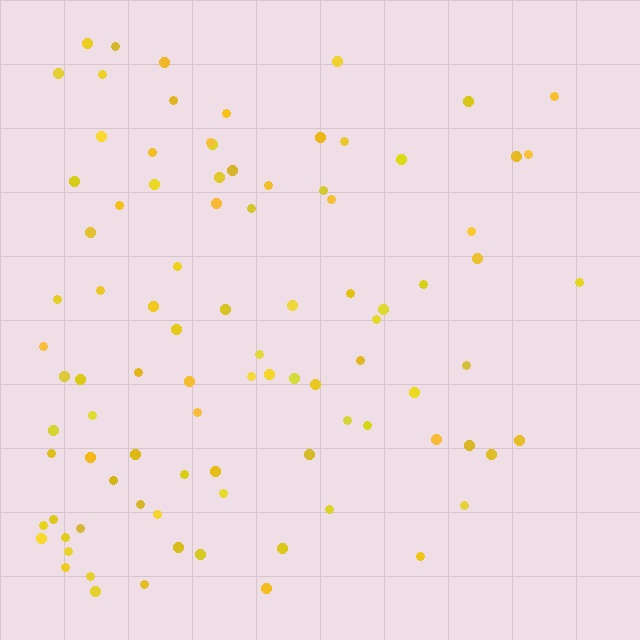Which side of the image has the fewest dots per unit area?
The right.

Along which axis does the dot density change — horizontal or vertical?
Horizontal.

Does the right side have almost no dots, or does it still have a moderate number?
Still a moderate number, just noticeably fewer than the left.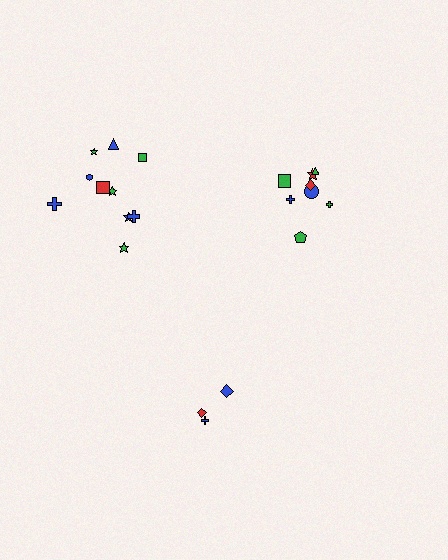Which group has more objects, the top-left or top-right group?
The top-left group.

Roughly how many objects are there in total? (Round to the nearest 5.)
Roughly 20 objects in total.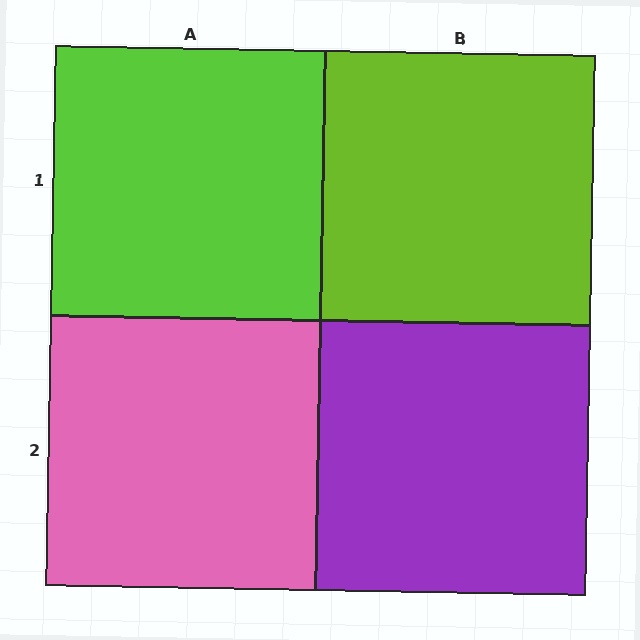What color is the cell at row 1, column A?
Lime.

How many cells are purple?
1 cell is purple.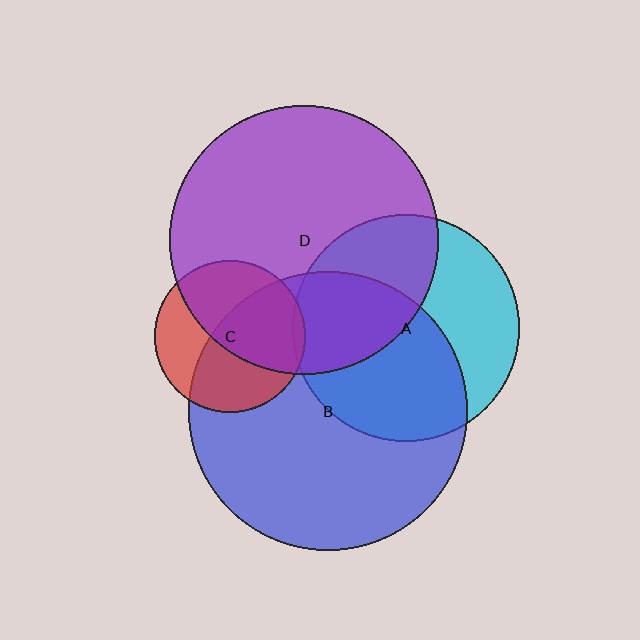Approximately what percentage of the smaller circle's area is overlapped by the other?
Approximately 5%.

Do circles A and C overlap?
Yes.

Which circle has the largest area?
Circle B (blue).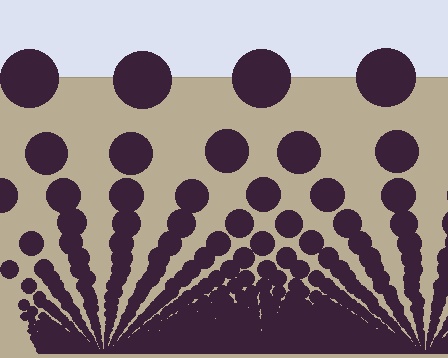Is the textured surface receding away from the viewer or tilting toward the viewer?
The surface appears to tilt toward the viewer. Texture elements get larger and sparser toward the top.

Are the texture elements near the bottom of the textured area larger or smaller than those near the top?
Smaller. The gradient is inverted — elements near the bottom are smaller and denser.